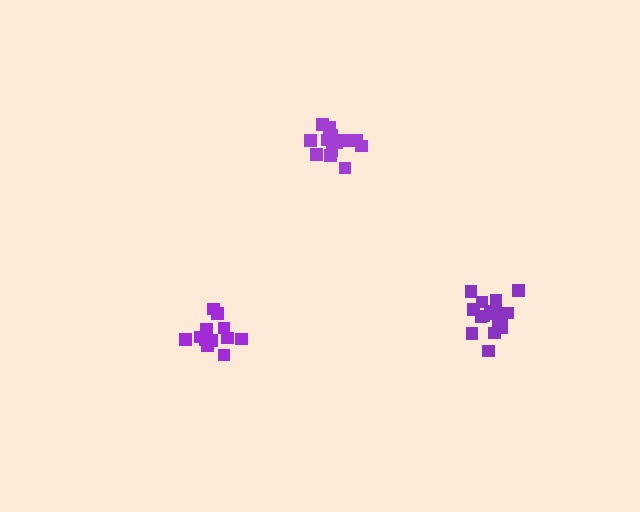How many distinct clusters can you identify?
There are 3 distinct clusters.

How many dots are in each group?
Group 1: 17 dots, Group 2: 14 dots, Group 3: 12 dots (43 total).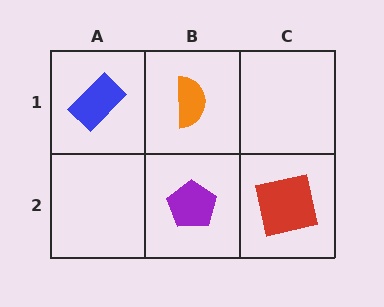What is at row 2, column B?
A purple pentagon.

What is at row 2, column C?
A red square.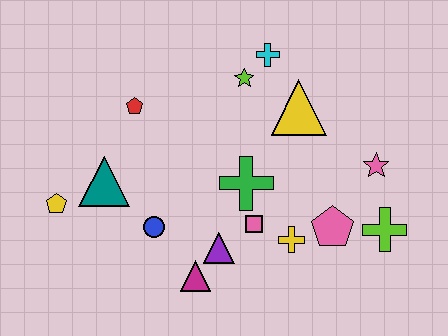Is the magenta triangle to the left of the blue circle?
No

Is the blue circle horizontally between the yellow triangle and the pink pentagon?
No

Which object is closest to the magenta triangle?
The purple triangle is closest to the magenta triangle.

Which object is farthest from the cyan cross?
The yellow pentagon is farthest from the cyan cross.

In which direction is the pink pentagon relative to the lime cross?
The pink pentagon is to the left of the lime cross.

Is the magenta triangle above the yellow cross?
No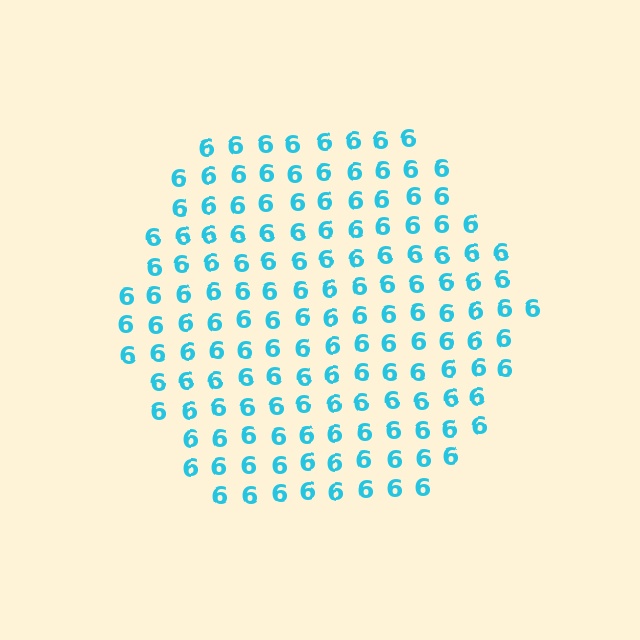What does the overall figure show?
The overall figure shows a hexagon.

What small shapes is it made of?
It is made of small digit 6's.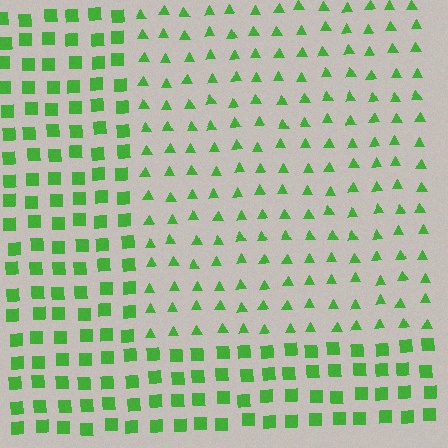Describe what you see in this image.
The image is filled with small green elements arranged in a uniform grid. A rectangle-shaped region contains triangles, while the surrounding area contains squares. The boundary is defined purely by the change in element shape.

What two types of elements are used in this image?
The image uses triangles inside the rectangle region and squares outside it.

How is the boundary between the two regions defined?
The boundary is defined by a change in element shape: triangles inside vs. squares outside. All elements share the same color and spacing.